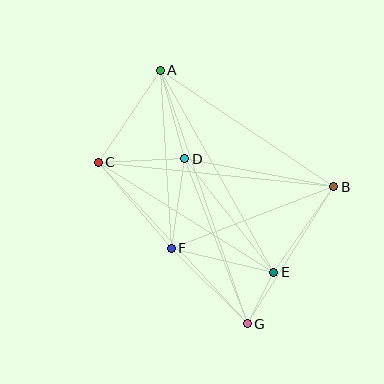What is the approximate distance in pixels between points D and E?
The distance between D and E is approximately 144 pixels.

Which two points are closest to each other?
Points E and G are closest to each other.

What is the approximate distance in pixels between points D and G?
The distance between D and G is approximately 176 pixels.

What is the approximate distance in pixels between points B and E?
The distance between B and E is approximately 105 pixels.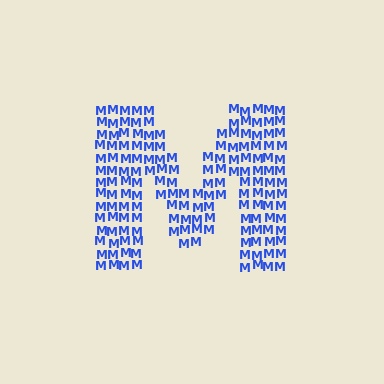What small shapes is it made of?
It is made of small letter M's.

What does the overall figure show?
The overall figure shows the letter M.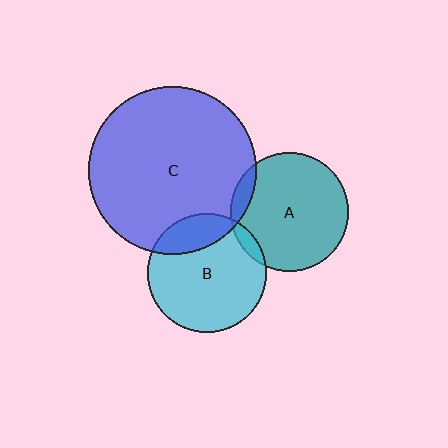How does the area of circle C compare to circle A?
Approximately 2.0 times.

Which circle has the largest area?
Circle C (blue).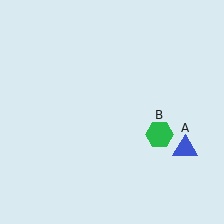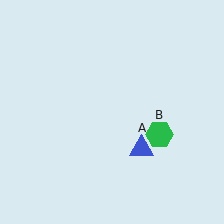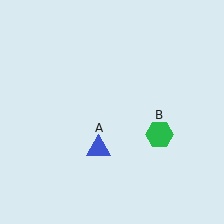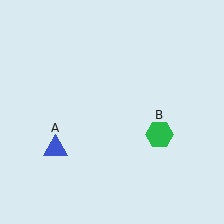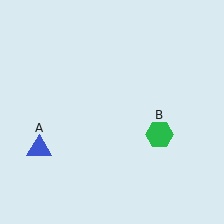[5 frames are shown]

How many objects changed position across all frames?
1 object changed position: blue triangle (object A).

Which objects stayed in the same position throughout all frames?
Green hexagon (object B) remained stationary.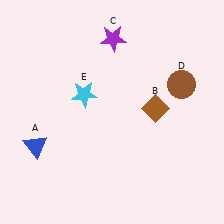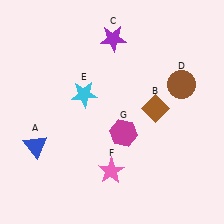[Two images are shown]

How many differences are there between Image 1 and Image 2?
There are 2 differences between the two images.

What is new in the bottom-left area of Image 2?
A pink star (F) was added in the bottom-left area of Image 2.